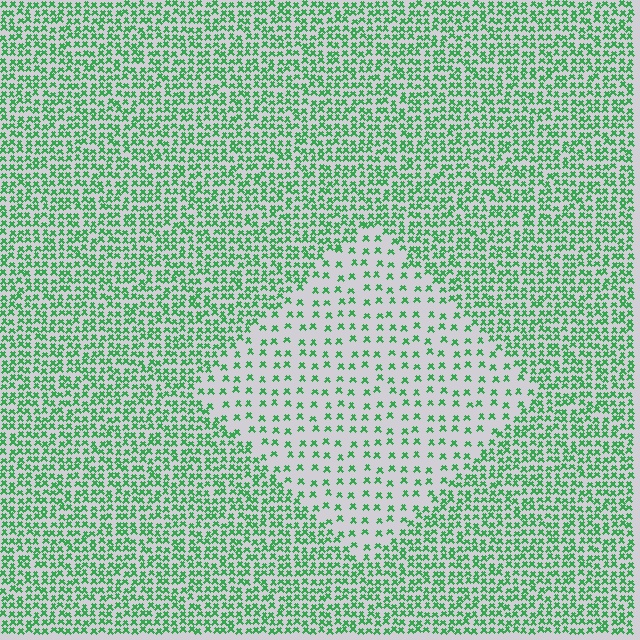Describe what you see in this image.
The image contains small green elements arranged at two different densities. A diamond-shaped region is visible where the elements are less densely packed than the surrounding area.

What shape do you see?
I see a diamond.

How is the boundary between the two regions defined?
The boundary is defined by a change in element density (approximately 2.5x ratio). All elements are the same color, size, and shape.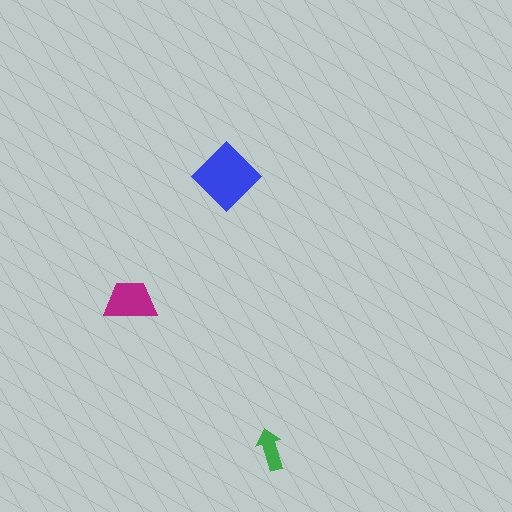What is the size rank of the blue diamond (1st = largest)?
1st.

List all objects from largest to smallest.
The blue diamond, the magenta trapezoid, the green arrow.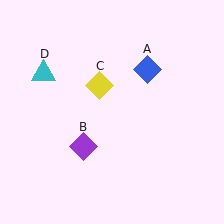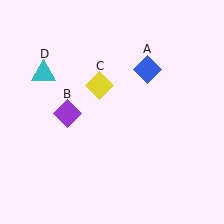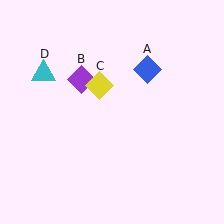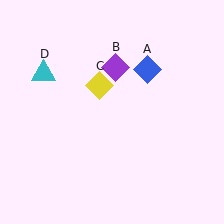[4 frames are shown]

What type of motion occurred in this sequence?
The purple diamond (object B) rotated clockwise around the center of the scene.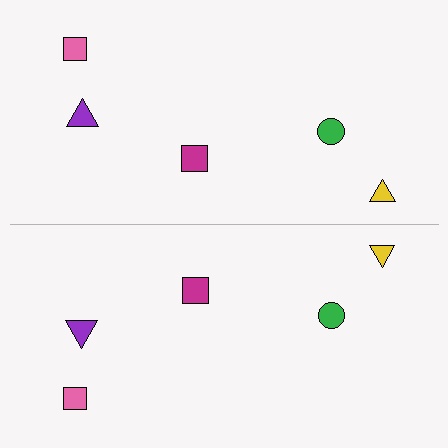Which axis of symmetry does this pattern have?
The pattern has a horizontal axis of symmetry running through the center of the image.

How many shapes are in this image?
There are 10 shapes in this image.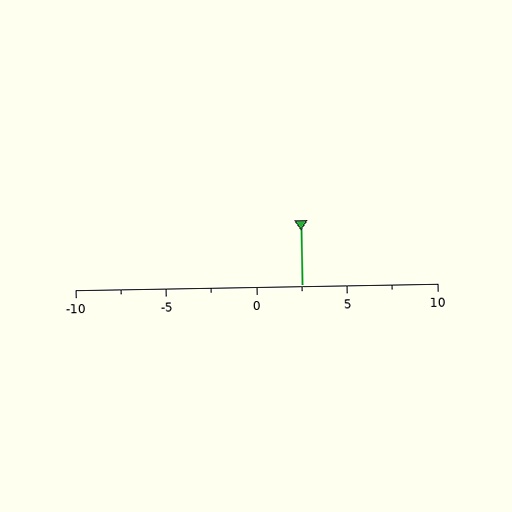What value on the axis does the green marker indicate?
The marker indicates approximately 2.5.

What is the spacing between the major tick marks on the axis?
The major ticks are spaced 5 apart.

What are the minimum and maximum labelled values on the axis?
The axis runs from -10 to 10.